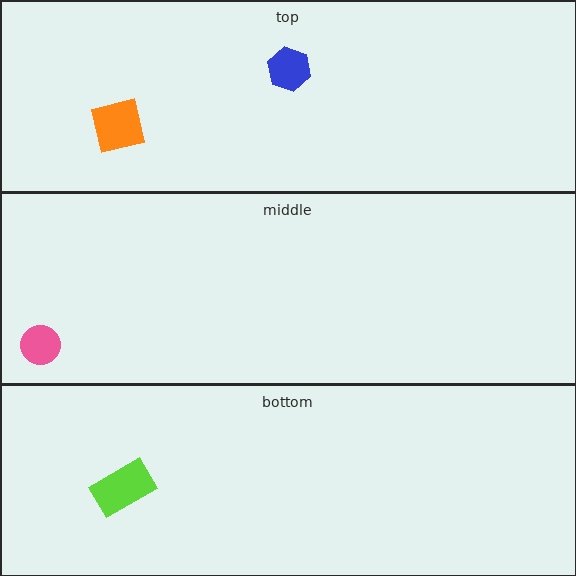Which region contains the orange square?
The top region.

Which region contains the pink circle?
The middle region.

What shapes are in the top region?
The orange square, the blue hexagon.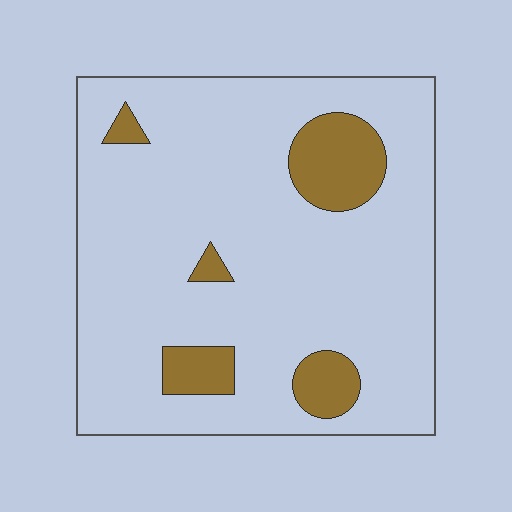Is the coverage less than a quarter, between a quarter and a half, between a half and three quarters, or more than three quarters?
Less than a quarter.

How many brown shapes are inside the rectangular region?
5.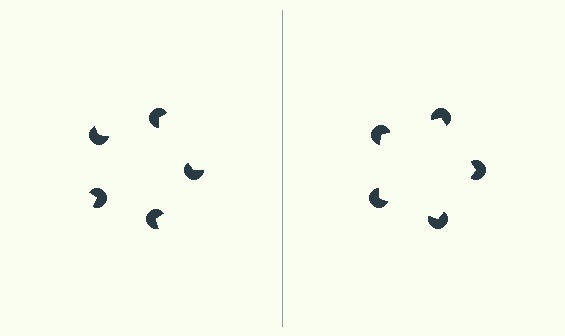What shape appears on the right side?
An illusory pentagon.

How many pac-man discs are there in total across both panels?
10 — 5 on each side.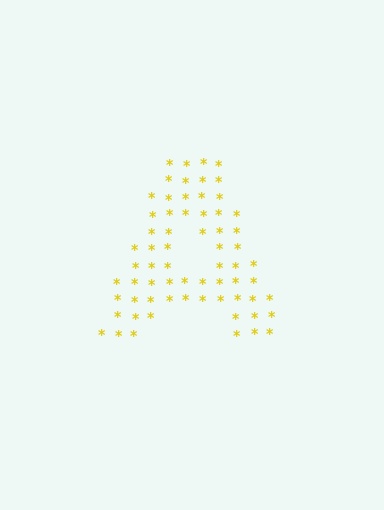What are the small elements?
The small elements are asterisks.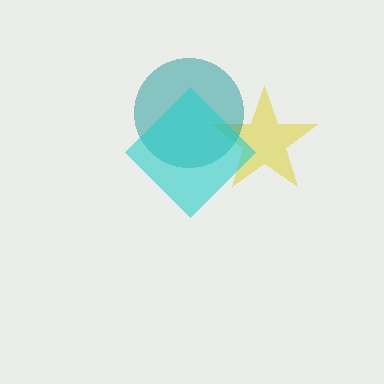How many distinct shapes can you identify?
There are 3 distinct shapes: a yellow star, a teal circle, a cyan diamond.